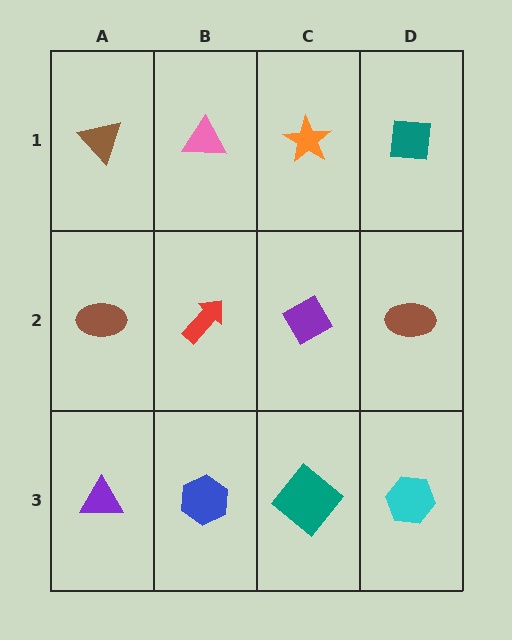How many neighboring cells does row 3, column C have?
3.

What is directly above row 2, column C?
An orange star.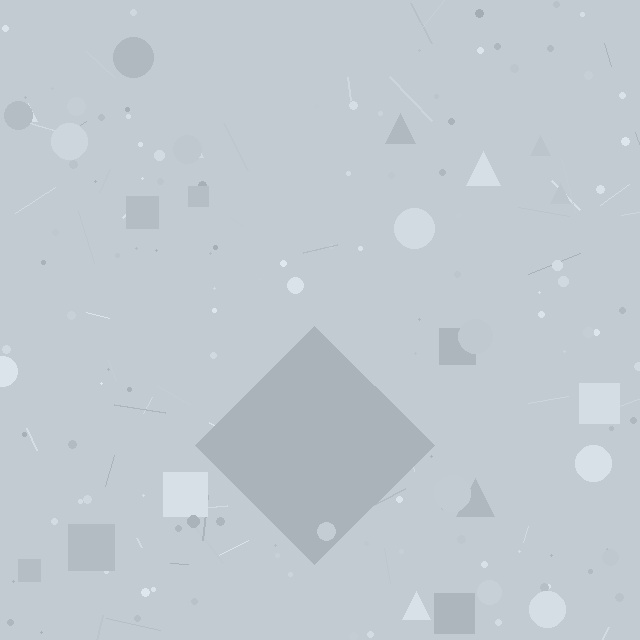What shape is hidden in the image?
A diamond is hidden in the image.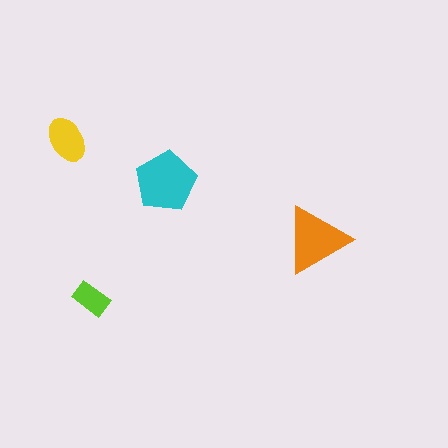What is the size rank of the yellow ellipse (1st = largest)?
3rd.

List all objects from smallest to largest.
The lime rectangle, the yellow ellipse, the orange triangle, the cyan pentagon.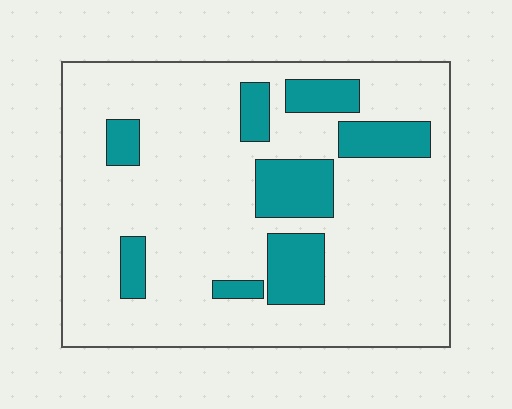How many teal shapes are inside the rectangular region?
8.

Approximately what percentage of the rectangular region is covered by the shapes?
Approximately 20%.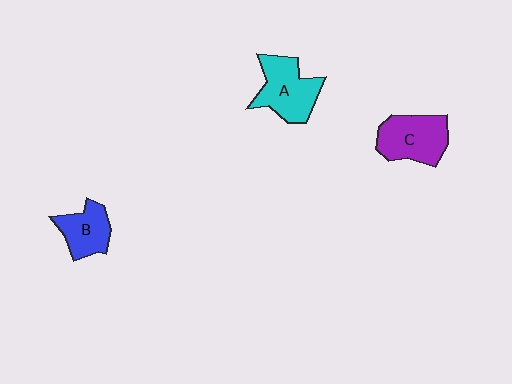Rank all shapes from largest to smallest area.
From largest to smallest: A (cyan), C (purple), B (blue).